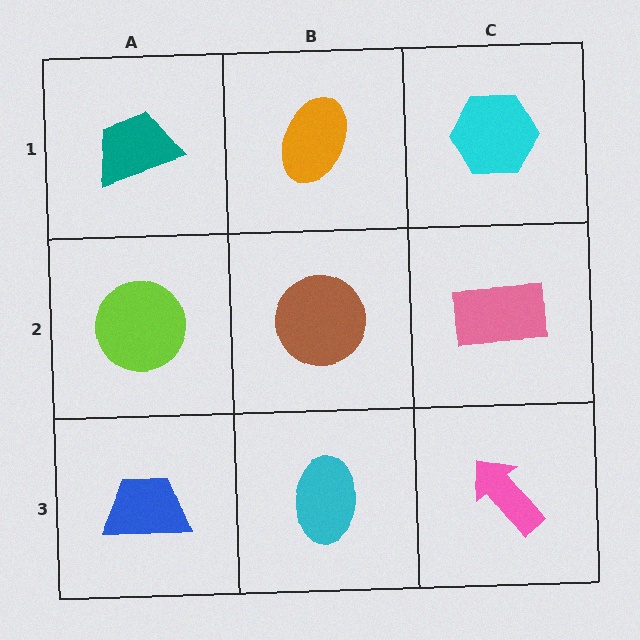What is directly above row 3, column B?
A brown circle.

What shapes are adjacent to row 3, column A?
A lime circle (row 2, column A), a cyan ellipse (row 3, column B).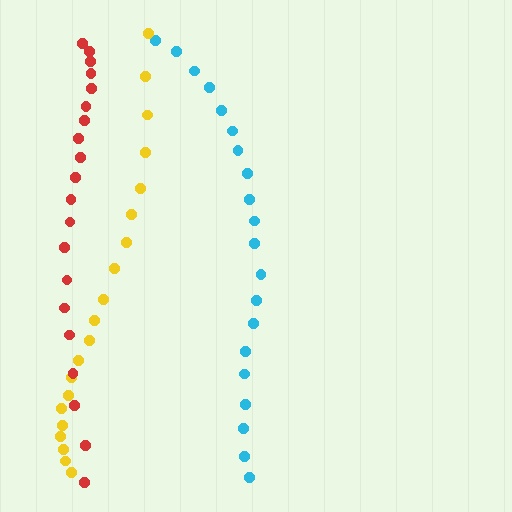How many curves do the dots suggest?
There are 3 distinct paths.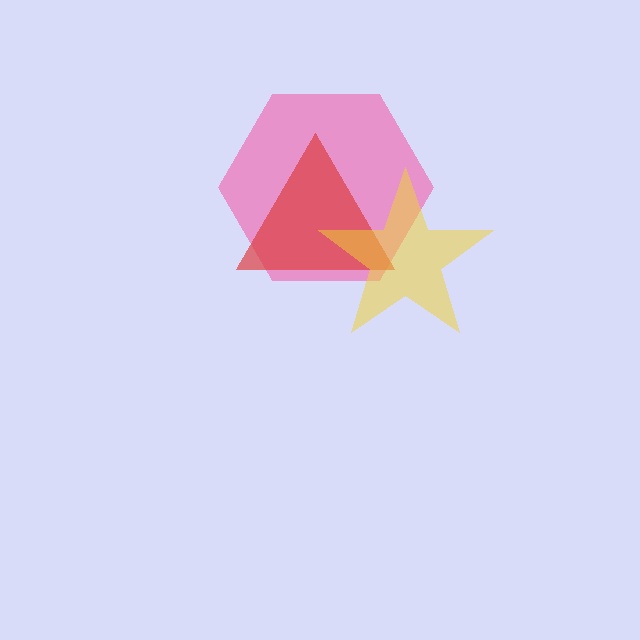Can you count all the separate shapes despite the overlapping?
Yes, there are 3 separate shapes.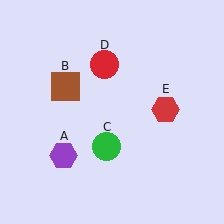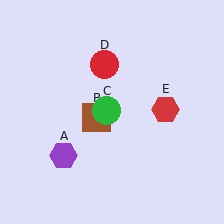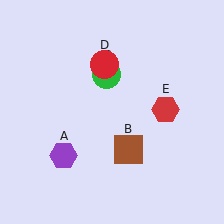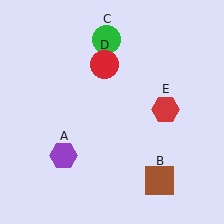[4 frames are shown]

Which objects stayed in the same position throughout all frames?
Purple hexagon (object A) and red circle (object D) and red hexagon (object E) remained stationary.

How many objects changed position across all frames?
2 objects changed position: brown square (object B), green circle (object C).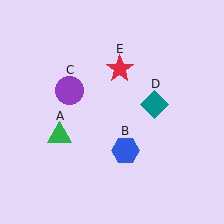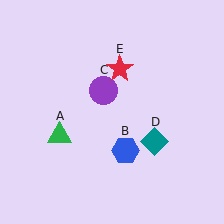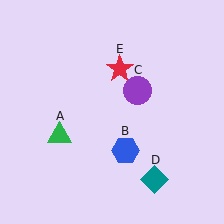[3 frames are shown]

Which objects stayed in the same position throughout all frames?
Green triangle (object A) and blue hexagon (object B) and red star (object E) remained stationary.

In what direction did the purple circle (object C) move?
The purple circle (object C) moved right.